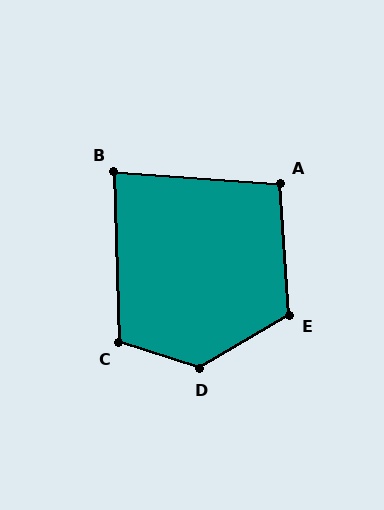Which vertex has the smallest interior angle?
B, at approximately 84 degrees.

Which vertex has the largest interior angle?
D, at approximately 131 degrees.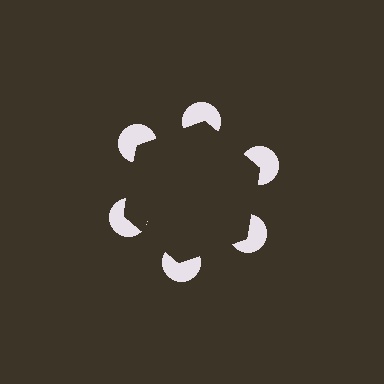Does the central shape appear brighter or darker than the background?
It typically appears slightly darker than the background, even though no actual brightness change is drawn.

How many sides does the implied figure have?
6 sides.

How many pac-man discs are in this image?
There are 6 — one at each vertex of the illusory hexagon.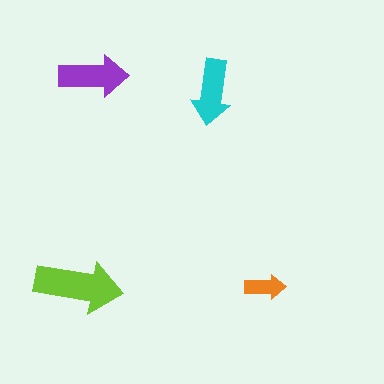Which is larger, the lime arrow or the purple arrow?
The lime one.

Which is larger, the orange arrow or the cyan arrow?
The cyan one.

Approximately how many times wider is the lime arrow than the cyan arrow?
About 1.5 times wider.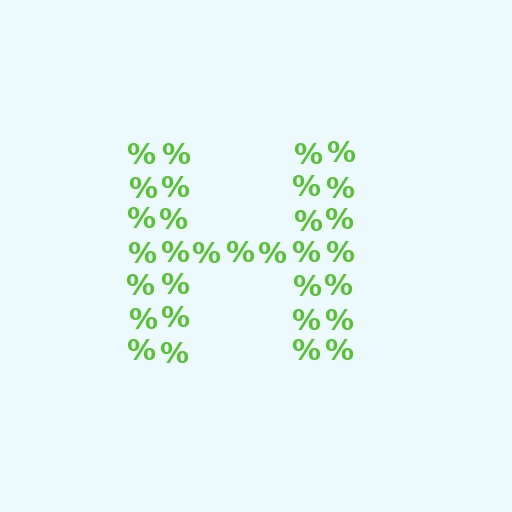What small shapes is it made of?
It is made of small percent signs.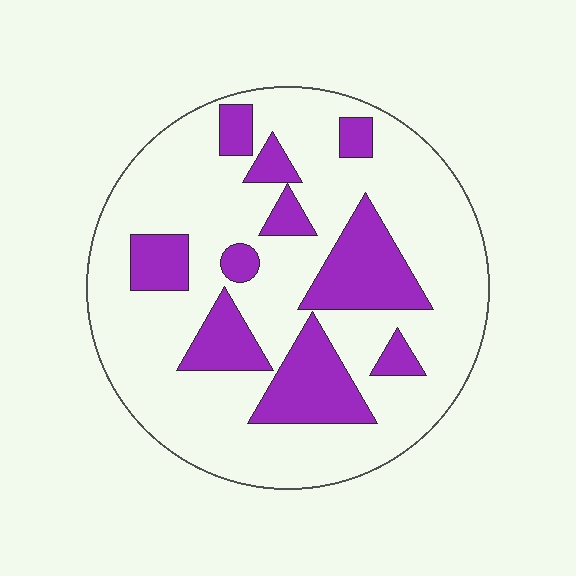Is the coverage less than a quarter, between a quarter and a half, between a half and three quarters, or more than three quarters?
Between a quarter and a half.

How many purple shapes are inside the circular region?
10.